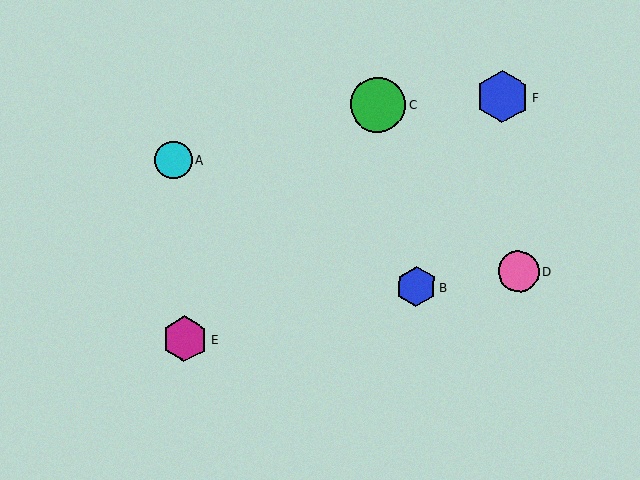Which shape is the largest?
The green circle (labeled C) is the largest.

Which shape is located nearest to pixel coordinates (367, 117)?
The green circle (labeled C) at (378, 105) is nearest to that location.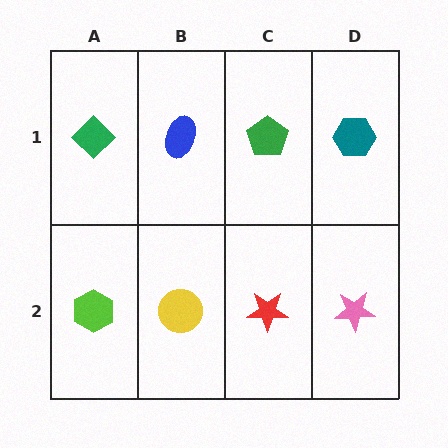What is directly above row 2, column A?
A green diamond.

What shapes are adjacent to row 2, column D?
A teal hexagon (row 1, column D), a red star (row 2, column C).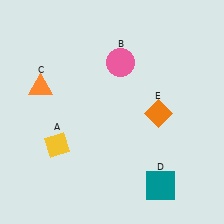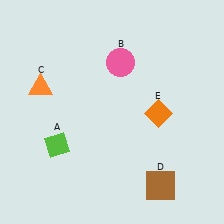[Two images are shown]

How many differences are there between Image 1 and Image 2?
There are 2 differences between the two images.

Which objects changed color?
A changed from yellow to lime. D changed from teal to brown.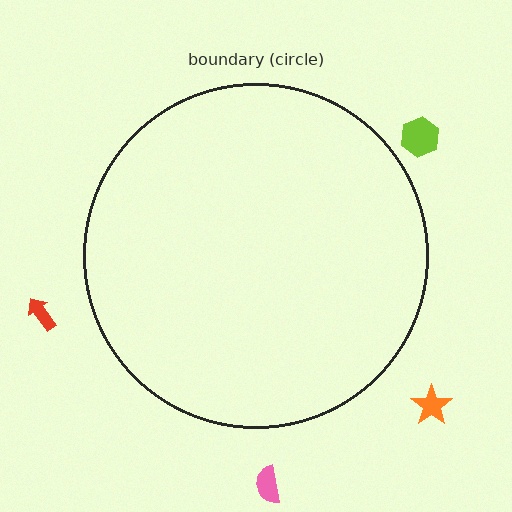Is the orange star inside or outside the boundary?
Outside.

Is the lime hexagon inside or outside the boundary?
Outside.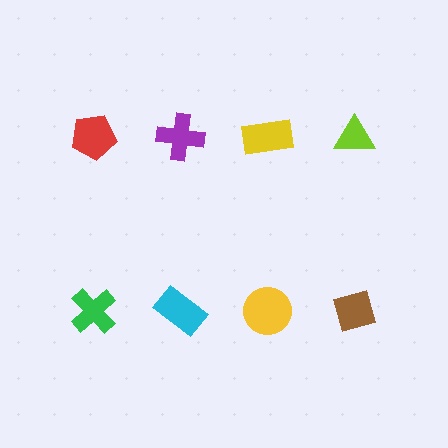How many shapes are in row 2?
4 shapes.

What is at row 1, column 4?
A lime triangle.